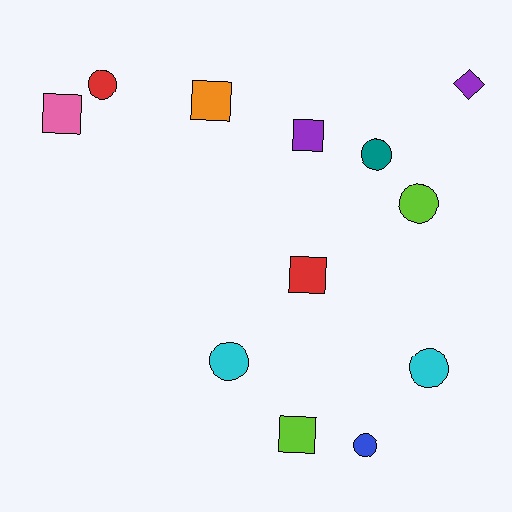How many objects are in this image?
There are 12 objects.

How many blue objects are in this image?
There is 1 blue object.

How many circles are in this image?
There are 6 circles.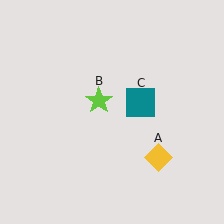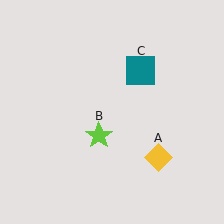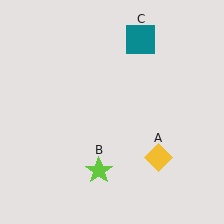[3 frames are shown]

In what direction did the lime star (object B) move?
The lime star (object B) moved down.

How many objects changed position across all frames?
2 objects changed position: lime star (object B), teal square (object C).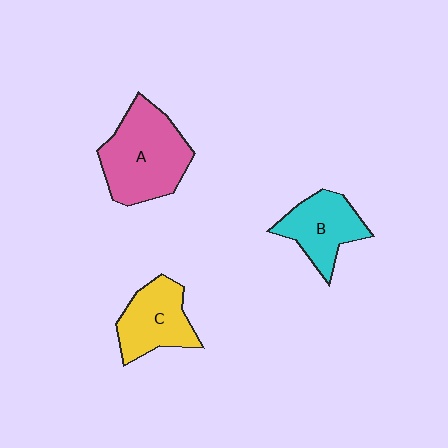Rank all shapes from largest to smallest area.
From largest to smallest: A (pink), C (yellow), B (cyan).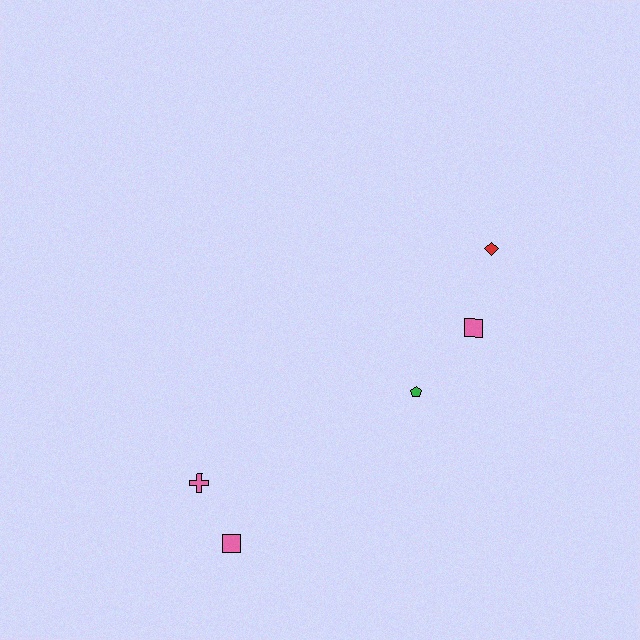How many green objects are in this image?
There is 1 green object.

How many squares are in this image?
There are 2 squares.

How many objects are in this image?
There are 5 objects.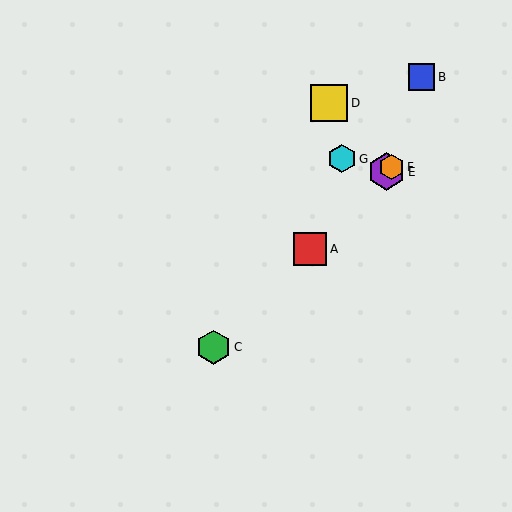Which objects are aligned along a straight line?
Objects A, C, E, F are aligned along a straight line.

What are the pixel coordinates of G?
Object G is at (342, 159).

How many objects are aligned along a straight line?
4 objects (A, C, E, F) are aligned along a straight line.